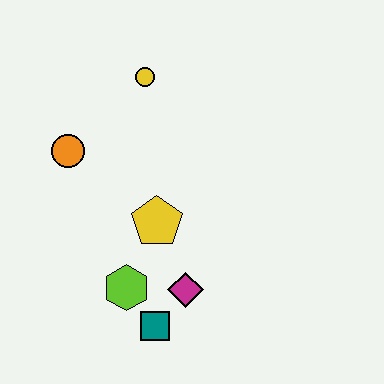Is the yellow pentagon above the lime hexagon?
Yes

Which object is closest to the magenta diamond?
The teal square is closest to the magenta diamond.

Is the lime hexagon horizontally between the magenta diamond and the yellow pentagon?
No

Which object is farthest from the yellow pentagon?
The yellow circle is farthest from the yellow pentagon.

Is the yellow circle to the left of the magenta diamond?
Yes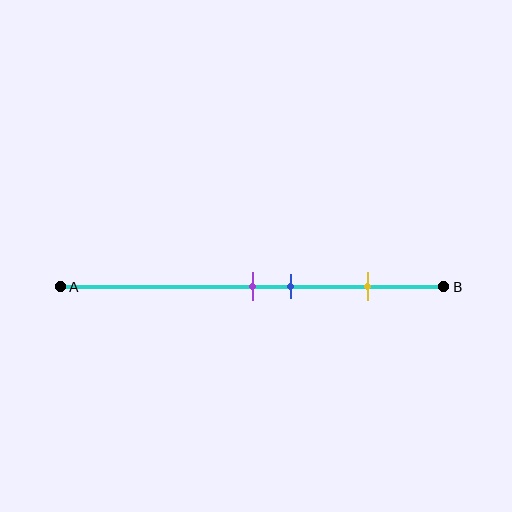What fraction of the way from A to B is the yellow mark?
The yellow mark is approximately 80% (0.8) of the way from A to B.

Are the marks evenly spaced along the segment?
No, the marks are not evenly spaced.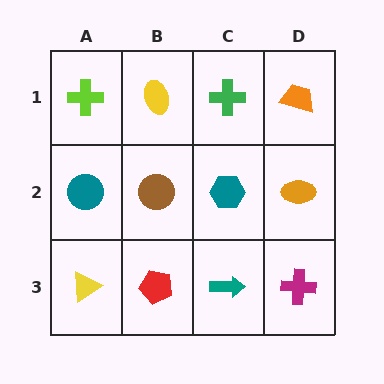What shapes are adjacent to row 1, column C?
A teal hexagon (row 2, column C), a yellow ellipse (row 1, column B), an orange trapezoid (row 1, column D).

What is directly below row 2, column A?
A yellow triangle.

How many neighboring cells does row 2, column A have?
3.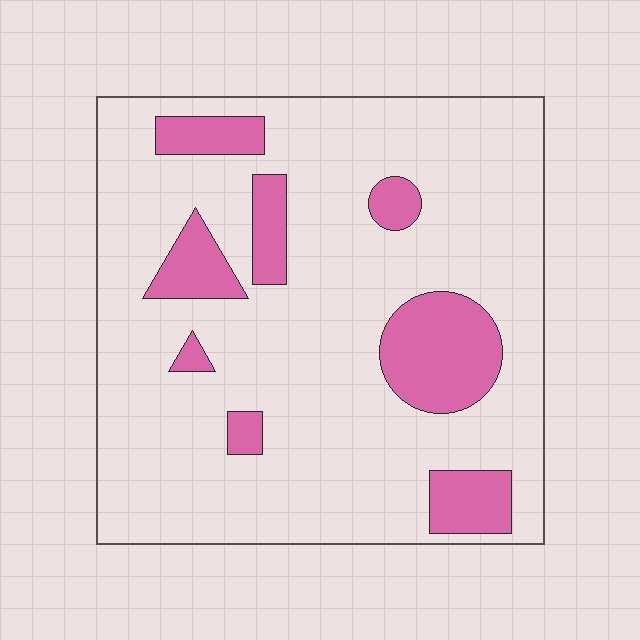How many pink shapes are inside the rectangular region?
8.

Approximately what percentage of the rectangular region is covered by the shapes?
Approximately 20%.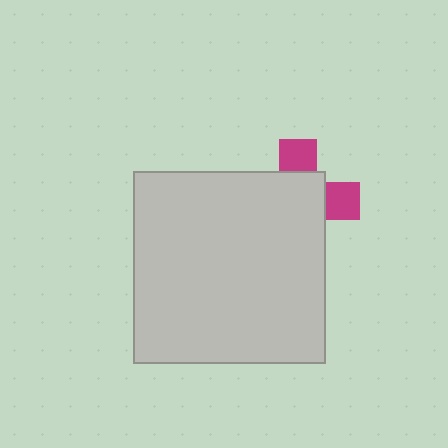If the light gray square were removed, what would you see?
You would see the complete magenta cross.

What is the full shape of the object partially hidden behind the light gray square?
The partially hidden object is a magenta cross.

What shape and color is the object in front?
The object in front is a light gray square.